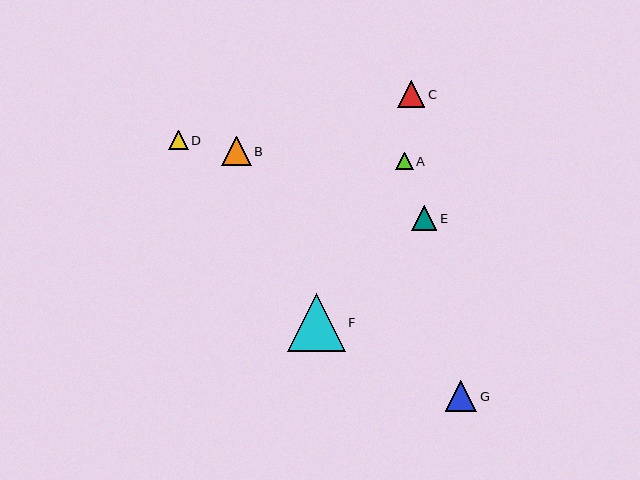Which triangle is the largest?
Triangle F is the largest with a size of approximately 58 pixels.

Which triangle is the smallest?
Triangle A is the smallest with a size of approximately 17 pixels.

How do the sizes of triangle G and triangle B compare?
Triangle G and triangle B are approximately the same size.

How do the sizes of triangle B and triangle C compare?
Triangle B and triangle C are approximately the same size.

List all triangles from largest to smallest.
From largest to smallest: F, G, B, C, E, D, A.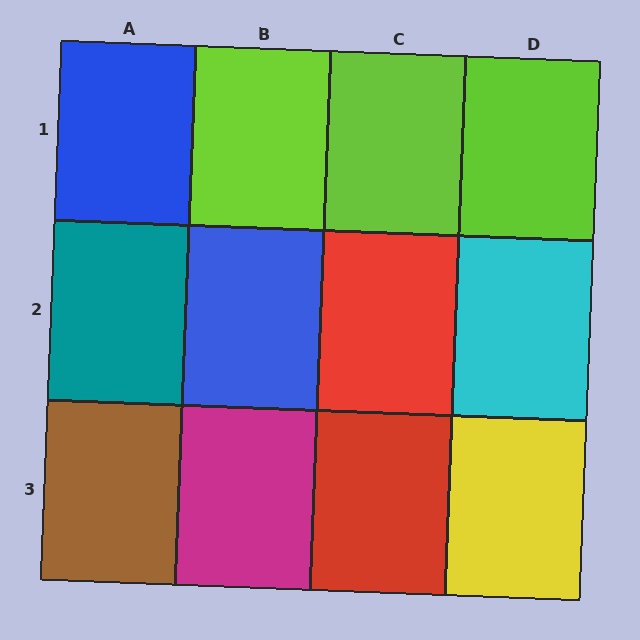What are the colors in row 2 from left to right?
Teal, blue, red, cyan.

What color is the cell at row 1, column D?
Lime.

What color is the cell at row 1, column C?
Lime.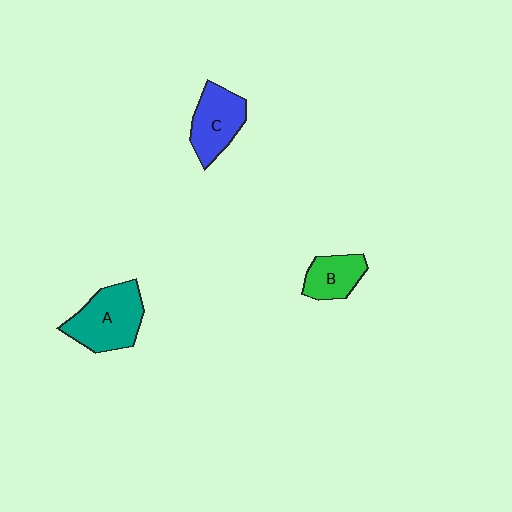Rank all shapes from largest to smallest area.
From largest to smallest: A (teal), C (blue), B (green).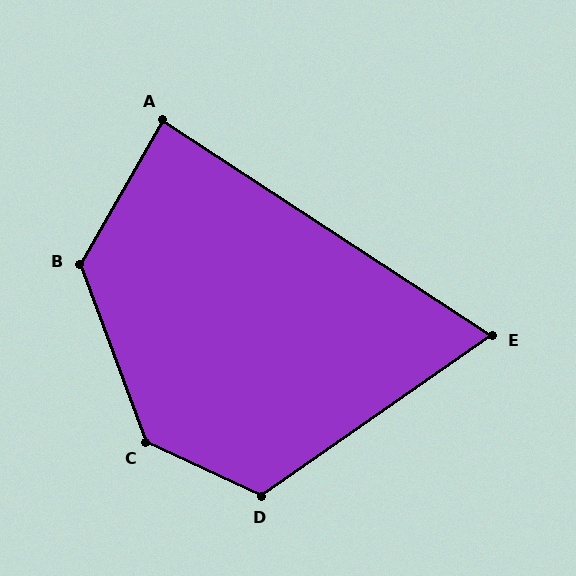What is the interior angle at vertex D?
Approximately 120 degrees (obtuse).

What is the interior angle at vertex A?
Approximately 87 degrees (approximately right).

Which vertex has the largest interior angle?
C, at approximately 135 degrees.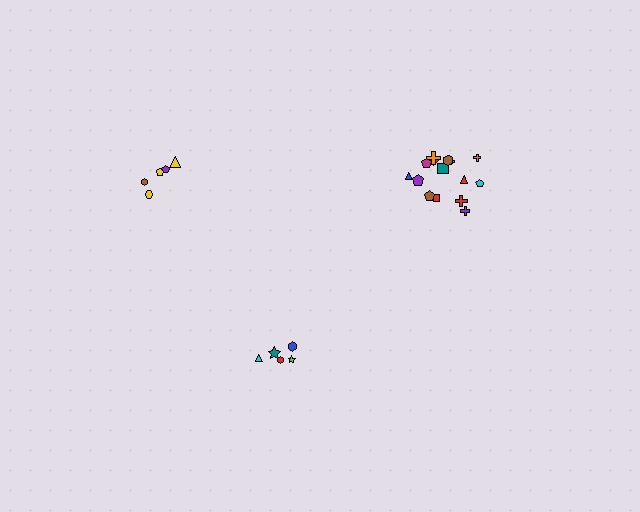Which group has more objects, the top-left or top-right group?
The top-right group.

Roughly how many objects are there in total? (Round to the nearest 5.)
Roughly 25 objects in total.